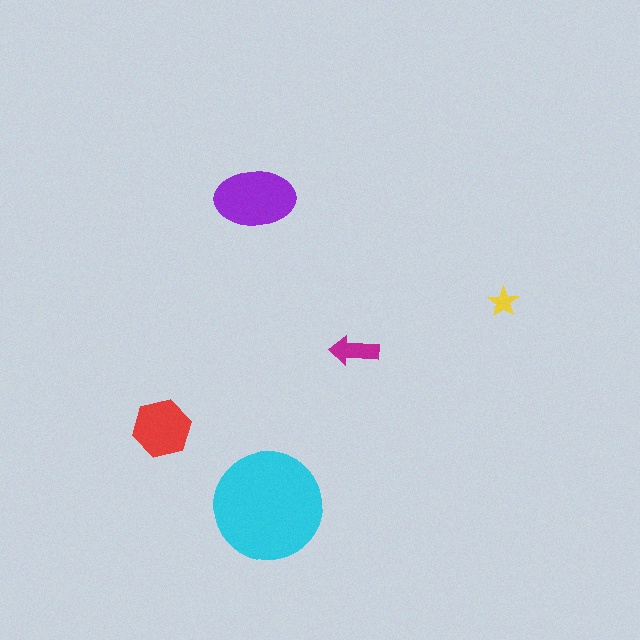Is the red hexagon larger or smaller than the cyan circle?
Smaller.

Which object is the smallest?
The yellow star.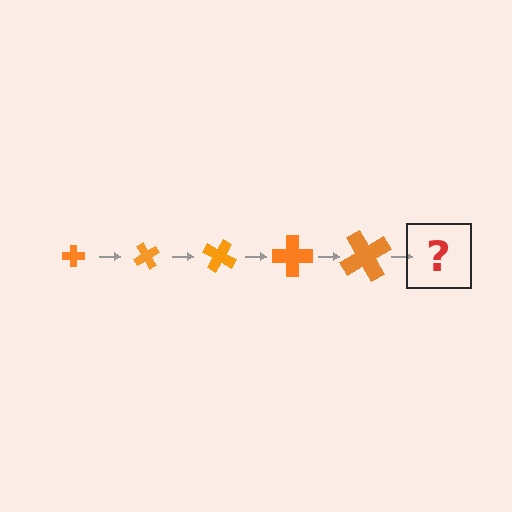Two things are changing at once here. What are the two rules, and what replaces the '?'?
The two rules are that the cross grows larger each step and it rotates 60 degrees each step. The '?' should be a cross, larger than the previous one and rotated 300 degrees from the start.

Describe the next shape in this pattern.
It should be a cross, larger than the previous one and rotated 300 degrees from the start.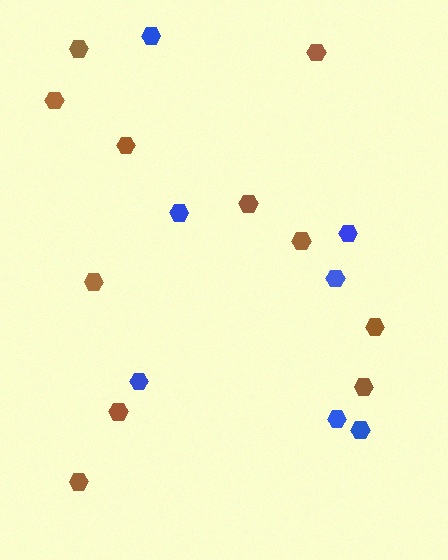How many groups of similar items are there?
There are 2 groups: one group of brown hexagons (11) and one group of blue hexagons (7).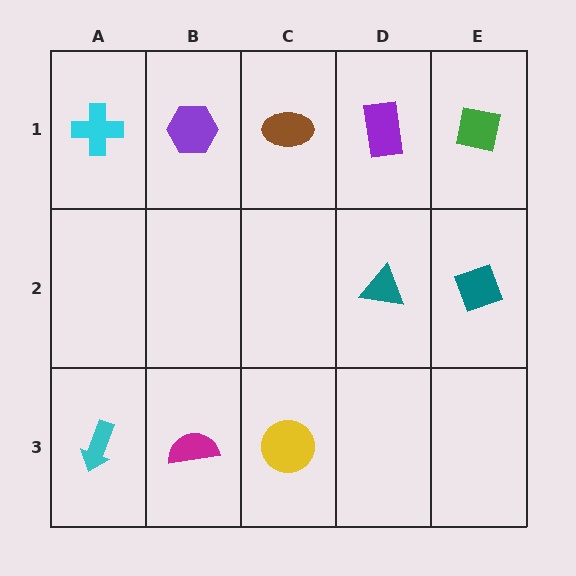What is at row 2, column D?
A teal triangle.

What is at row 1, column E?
A green square.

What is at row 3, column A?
A cyan arrow.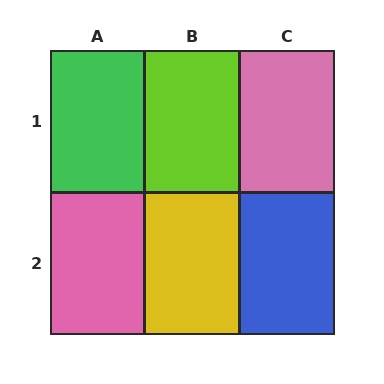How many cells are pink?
2 cells are pink.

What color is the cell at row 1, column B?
Lime.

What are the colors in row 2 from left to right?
Pink, yellow, blue.